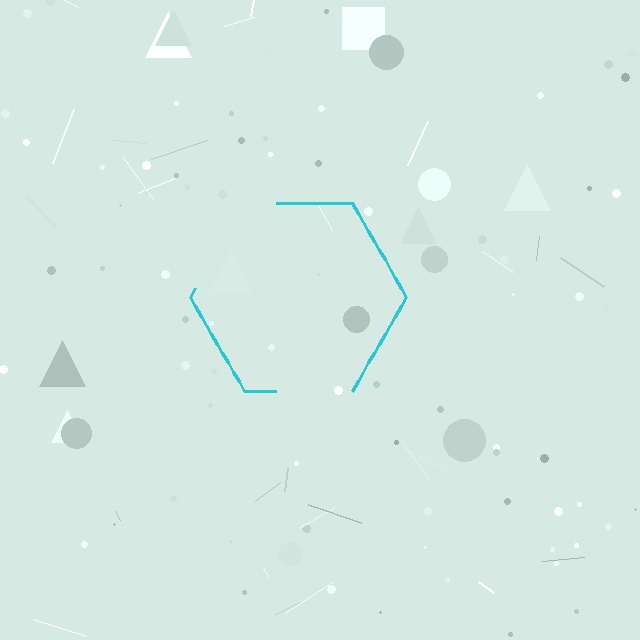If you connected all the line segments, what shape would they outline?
They would outline a hexagon.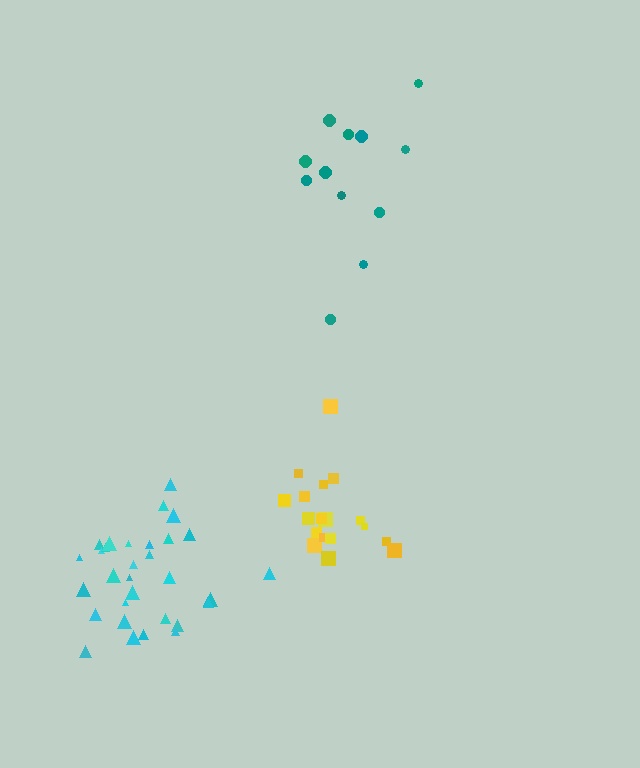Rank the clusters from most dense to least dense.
yellow, cyan, teal.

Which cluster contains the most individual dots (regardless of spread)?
Cyan (32).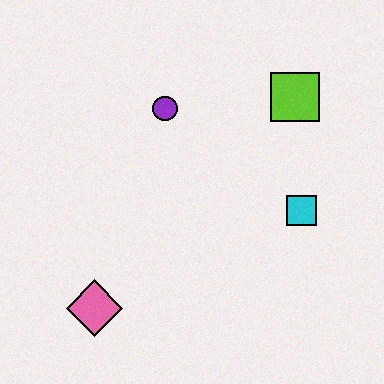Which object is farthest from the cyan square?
The pink diamond is farthest from the cyan square.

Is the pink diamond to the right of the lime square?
No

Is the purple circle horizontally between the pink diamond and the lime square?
Yes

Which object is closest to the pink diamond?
The purple circle is closest to the pink diamond.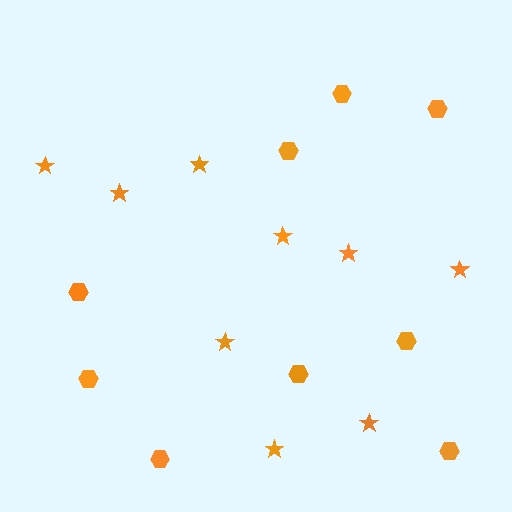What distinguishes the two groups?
There are 2 groups: one group of hexagons (9) and one group of stars (9).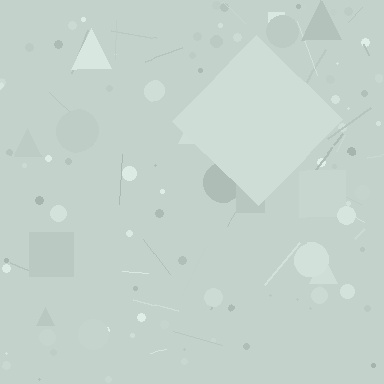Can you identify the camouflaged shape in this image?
The camouflaged shape is a diamond.